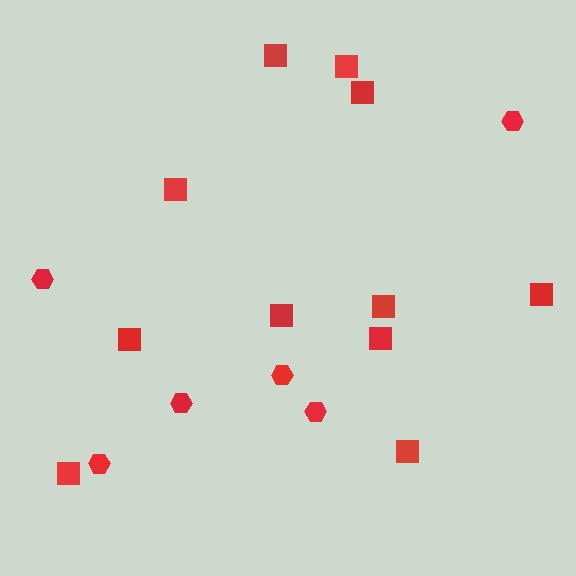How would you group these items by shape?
There are 2 groups: one group of squares (11) and one group of hexagons (6).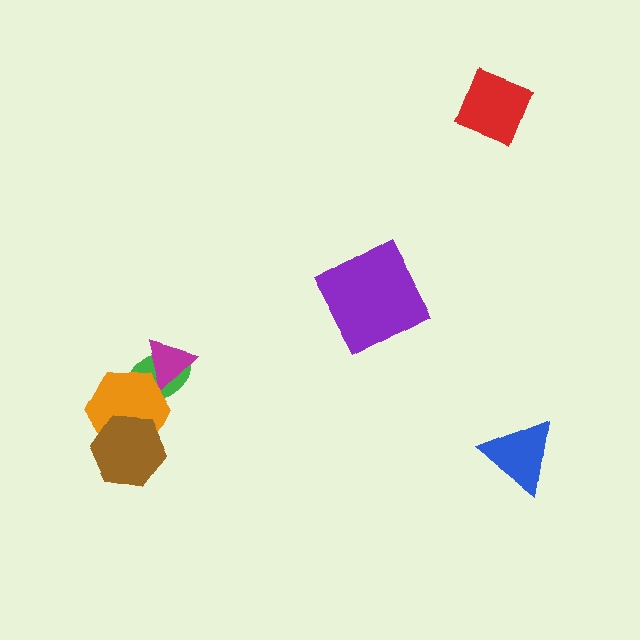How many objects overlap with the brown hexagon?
1 object overlaps with the brown hexagon.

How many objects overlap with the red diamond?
0 objects overlap with the red diamond.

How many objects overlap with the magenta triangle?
2 objects overlap with the magenta triangle.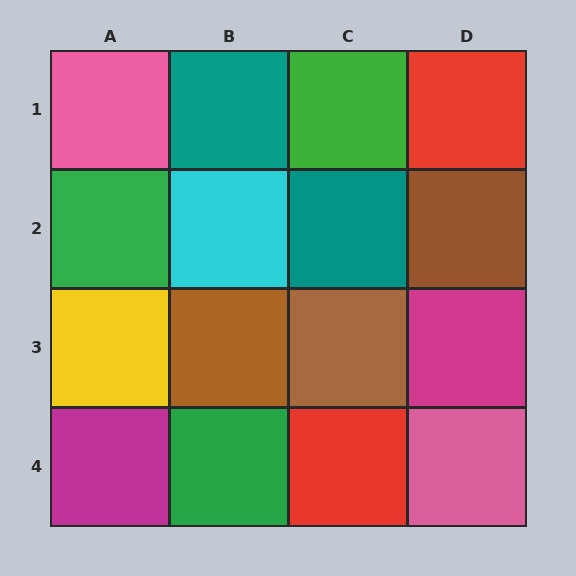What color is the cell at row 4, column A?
Magenta.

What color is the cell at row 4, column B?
Green.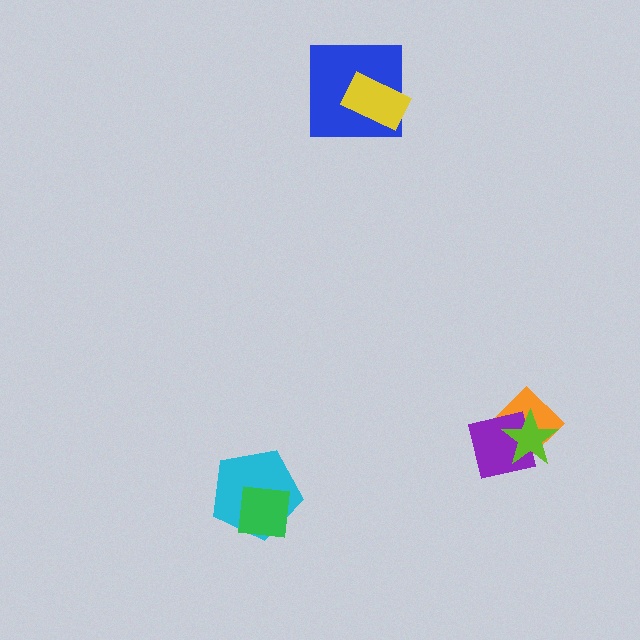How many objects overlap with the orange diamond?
2 objects overlap with the orange diamond.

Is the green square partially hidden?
No, no other shape covers it.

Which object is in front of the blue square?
The yellow rectangle is in front of the blue square.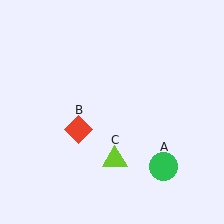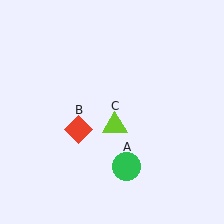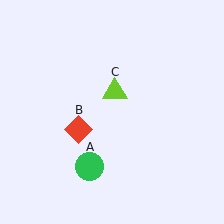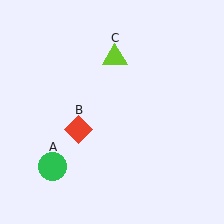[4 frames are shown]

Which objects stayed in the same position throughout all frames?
Red diamond (object B) remained stationary.